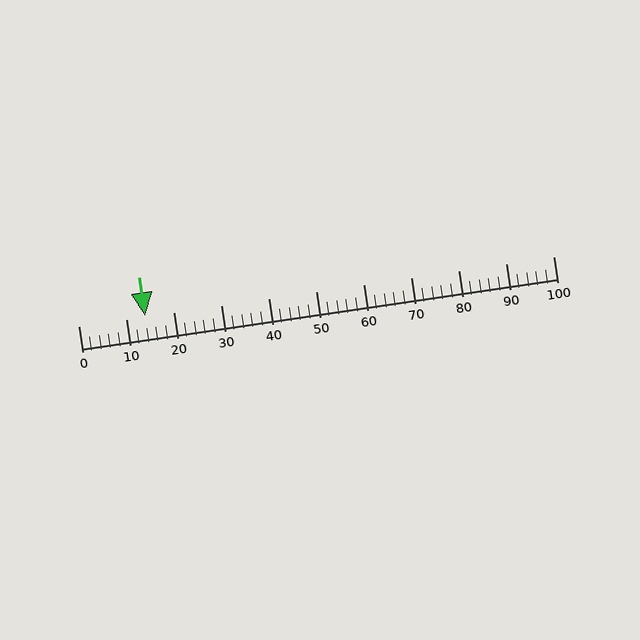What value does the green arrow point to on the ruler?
The green arrow points to approximately 14.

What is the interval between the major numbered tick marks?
The major tick marks are spaced 10 units apart.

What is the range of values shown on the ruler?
The ruler shows values from 0 to 100.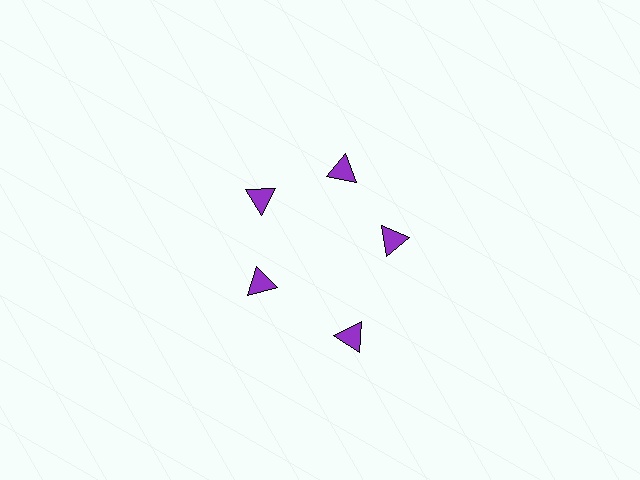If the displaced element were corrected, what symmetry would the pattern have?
It would have 5-fold rotational symmetry — the pattern would map onto itself every 72 degrees.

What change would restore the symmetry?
The symmetry would be restored by moving it inward, back onto the ring so that all 5 triangles sit at equal angles and equal distance from the center.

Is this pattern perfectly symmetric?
No. The 5 purple triangles are arranged in a ring, but one element near the 5 o'clock position is pushed outward from the center, breaking the 5-fold rotational symmetry.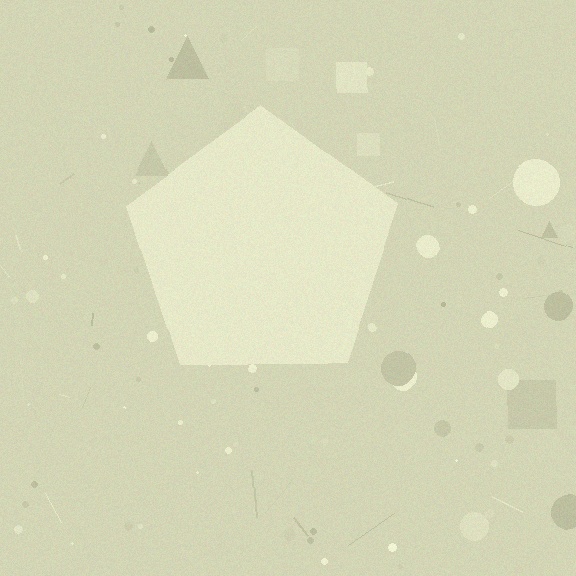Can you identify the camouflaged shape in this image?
The camouflaged shape is a pentagon.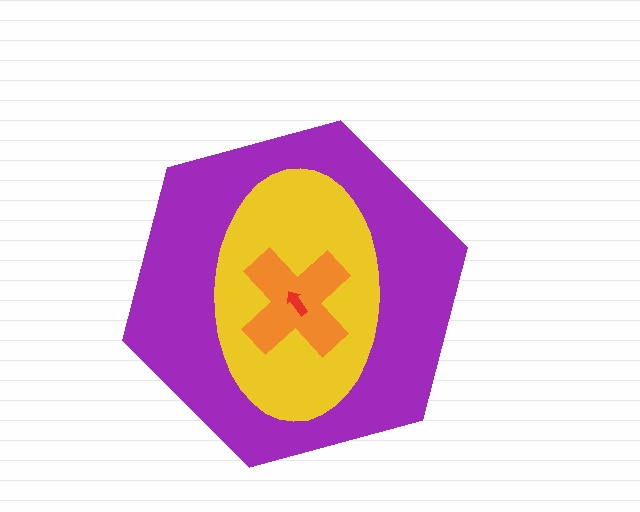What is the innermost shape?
The red arrow.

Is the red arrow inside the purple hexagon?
Yes.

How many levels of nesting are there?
4.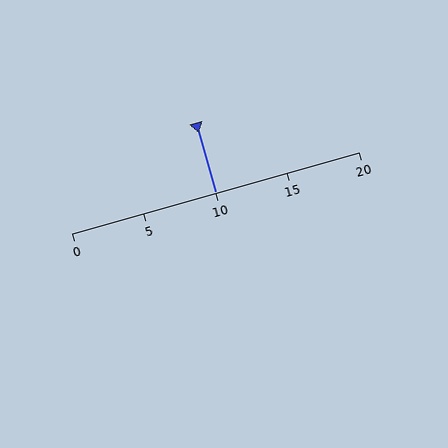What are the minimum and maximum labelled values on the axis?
The axis runs from 0 to 20.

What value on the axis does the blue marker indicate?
The marker indicates approximately 10.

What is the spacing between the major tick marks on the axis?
The major ticks are spaced 5 apart.